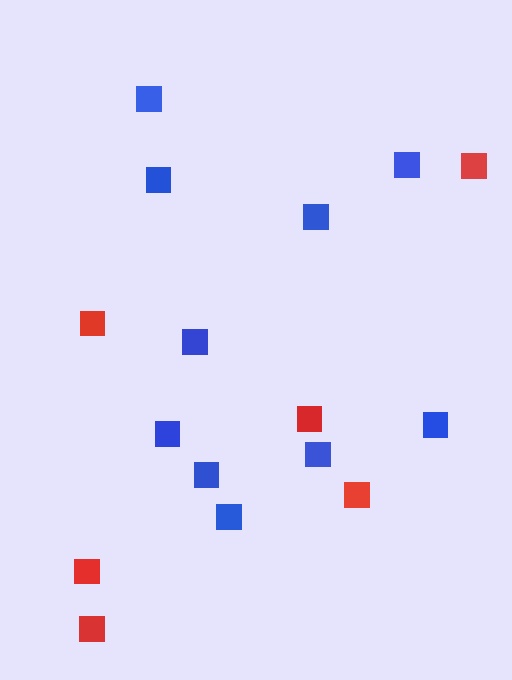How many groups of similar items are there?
There are 2 groups: one group of blue squares (10) and one group of red squares (6).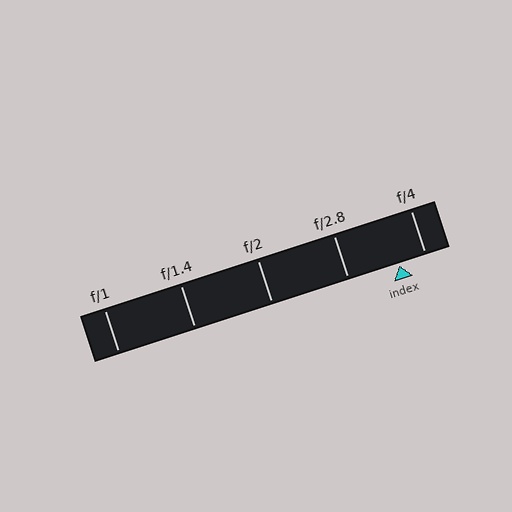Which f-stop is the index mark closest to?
The index mark is closest to f/4.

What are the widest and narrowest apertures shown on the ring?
The widest aperture shown is f/1 and the narrowest is f/4.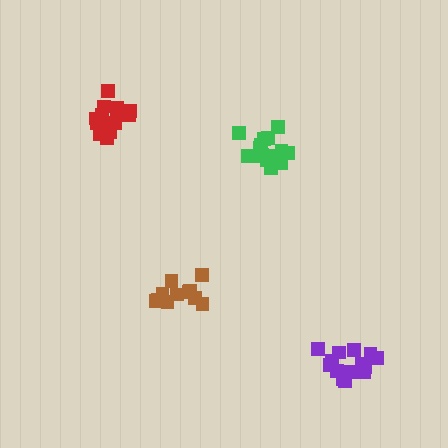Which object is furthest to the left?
The red cluster is leftmost.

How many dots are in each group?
Group 1: 15 dots, Group 2: 11 dots, Group 3: 14 dots, Group 4: 16 dots (56 total).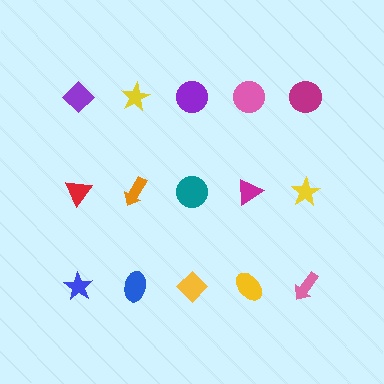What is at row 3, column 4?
A yellow ellipse.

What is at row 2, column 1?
A red triangle.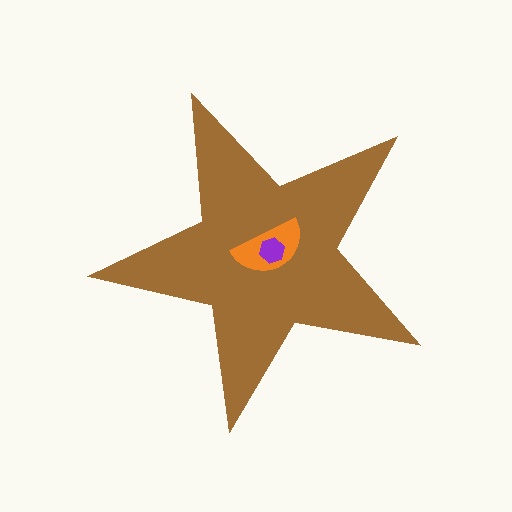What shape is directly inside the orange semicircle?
The purple hexagon.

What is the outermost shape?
The brown star.